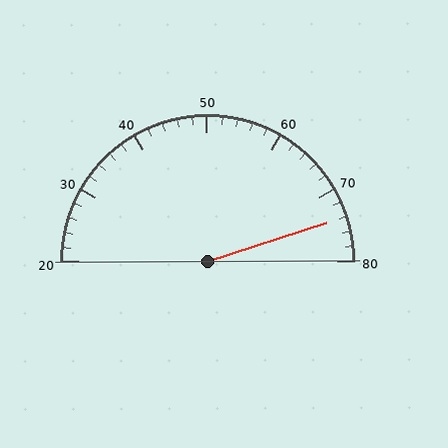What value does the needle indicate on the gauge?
The needle indicates approximately 74.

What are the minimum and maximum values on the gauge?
The gauge ranges from 20 to 80.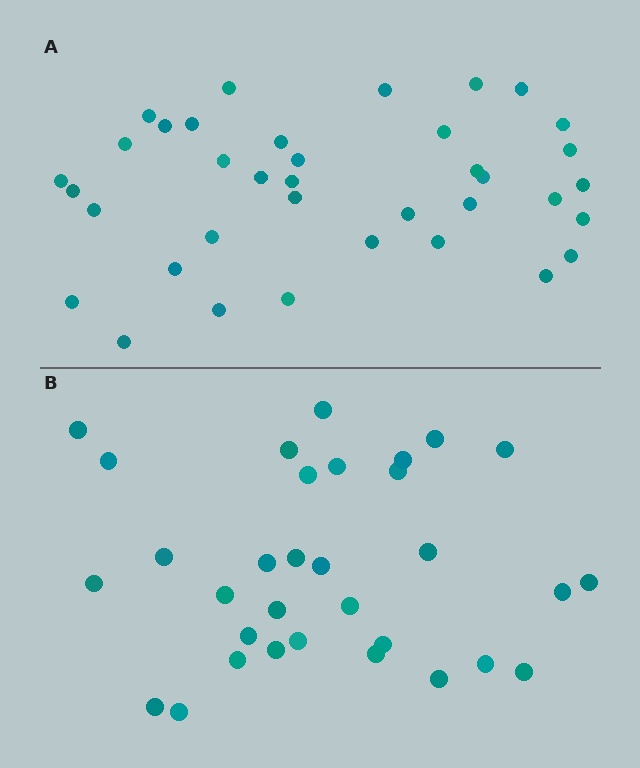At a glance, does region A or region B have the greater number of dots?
Region A (the top region) has more dots.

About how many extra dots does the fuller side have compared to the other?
Region A has about 5 more dots than region B.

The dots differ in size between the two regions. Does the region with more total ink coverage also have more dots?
No. Region B has more total ink coverage because its dots are larger, but region A actually contains more individual dots. Total area can be misleading — the number of items is what matters here.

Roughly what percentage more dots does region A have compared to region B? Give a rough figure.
About 15% more.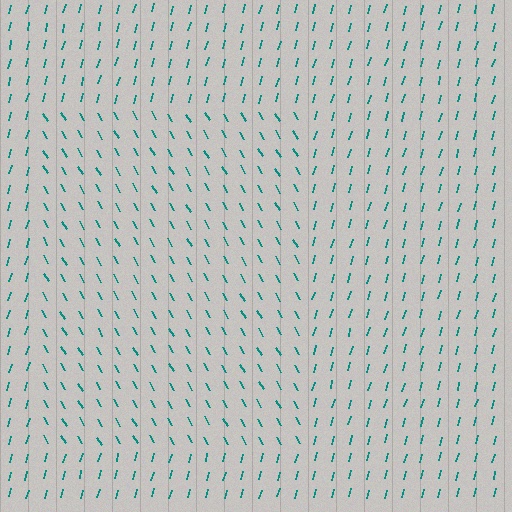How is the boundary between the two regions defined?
The boundary is defined purely by a change in line orientation (approximately 45 degrees difference). All lines are the same color and thickness.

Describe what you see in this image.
The image is filled with small teal line segments. A rectangle region in the image has lines oriented differently from the surrounding lines, creating a visible texture boundary.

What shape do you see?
I see a rectangle.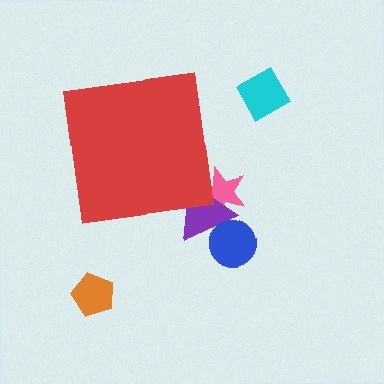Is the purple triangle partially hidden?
Yes, the purple triangle is partially hidden behind the red square.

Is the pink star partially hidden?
Yes, the pink star is partially hidden behind the red square.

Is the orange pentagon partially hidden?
No, the orange pentagon is fully visible.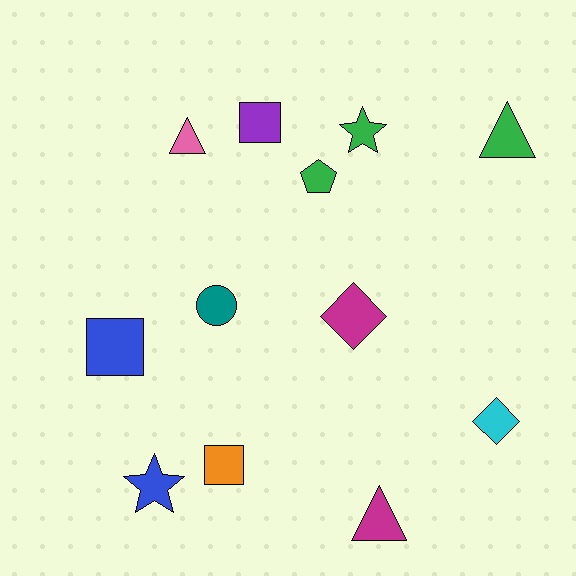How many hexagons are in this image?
There are no hexagons.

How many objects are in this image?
There are 12 objects.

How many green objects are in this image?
There are 3 green objects.